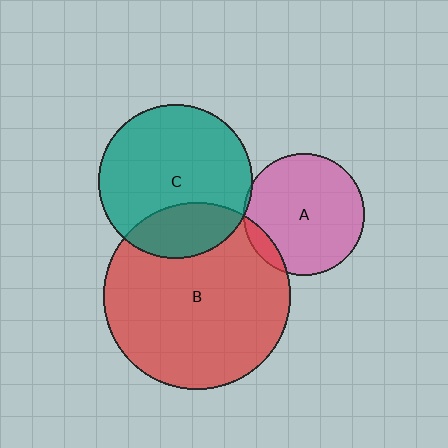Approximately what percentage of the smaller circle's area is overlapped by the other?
Approximately 5%.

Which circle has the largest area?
Circle B (red).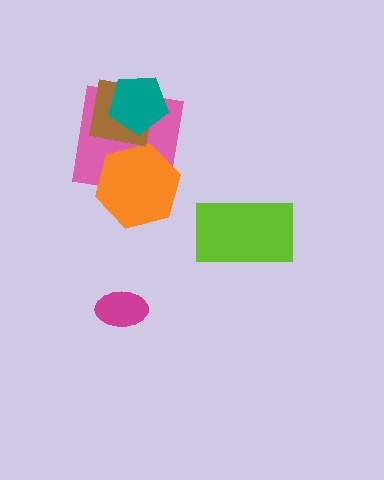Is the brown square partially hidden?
Yes, it is partially covered by another shape.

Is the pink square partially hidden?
Yes, it is partially covered by another shape.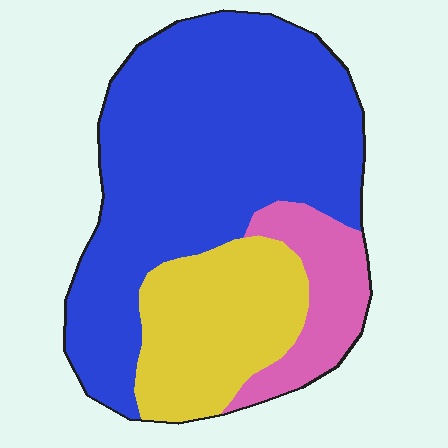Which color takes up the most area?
Blue, at roughly 65%.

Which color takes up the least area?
Pink, at roughly 15%.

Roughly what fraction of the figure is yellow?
Yellow covers about 25% of the figure.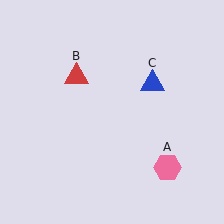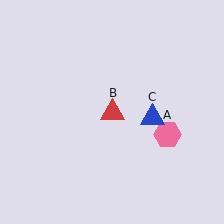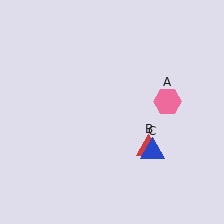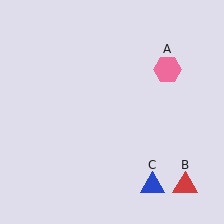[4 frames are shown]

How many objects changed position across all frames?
3 objects changed position: pink hexagon (object A), red triangle (object B), blue triangle (object C).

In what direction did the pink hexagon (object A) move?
The pink hexagon (object A) moved up.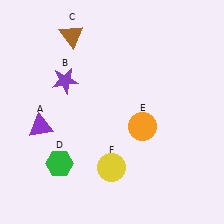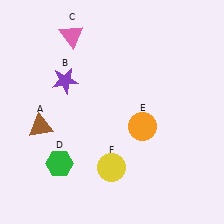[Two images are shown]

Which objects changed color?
A changed from purple to brown. C changed from brown to pink.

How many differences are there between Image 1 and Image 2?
There are 2 differences between the two images.